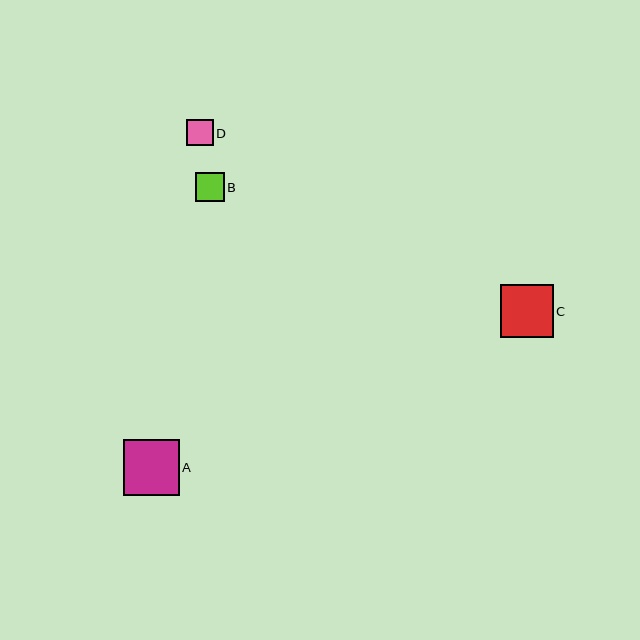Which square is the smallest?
Square D is the smallest with a size of approximately 27 pixels.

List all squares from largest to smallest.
From largest to smallest: A, C, B, D.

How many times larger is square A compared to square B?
Square A is approximately 1.9 times the size of square B.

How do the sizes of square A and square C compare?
Square A and square C are approximately the same size.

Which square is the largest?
Square A is the largest with a size of approximately 56 pixels.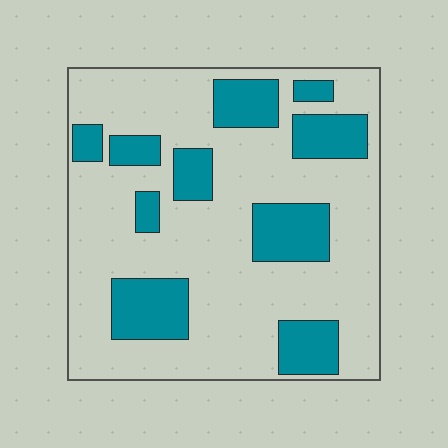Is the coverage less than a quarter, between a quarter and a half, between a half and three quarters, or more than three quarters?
Between a quarter and a half.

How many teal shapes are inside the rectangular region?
10.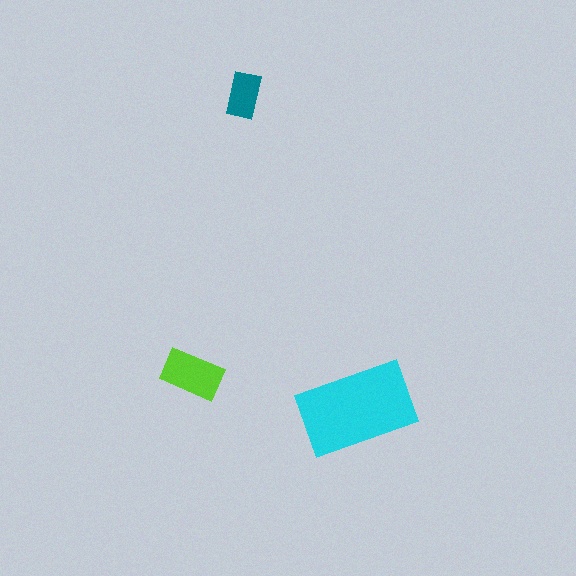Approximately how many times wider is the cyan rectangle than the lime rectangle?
About 2 times wider.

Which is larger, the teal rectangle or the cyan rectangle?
The cyan one.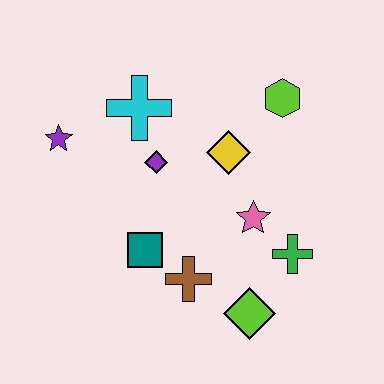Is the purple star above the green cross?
Yes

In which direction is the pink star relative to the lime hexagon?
The pink star is below the lime hexagon.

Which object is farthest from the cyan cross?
The lime diamond is farthest from the cyan cross.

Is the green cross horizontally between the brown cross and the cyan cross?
No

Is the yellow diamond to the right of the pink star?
No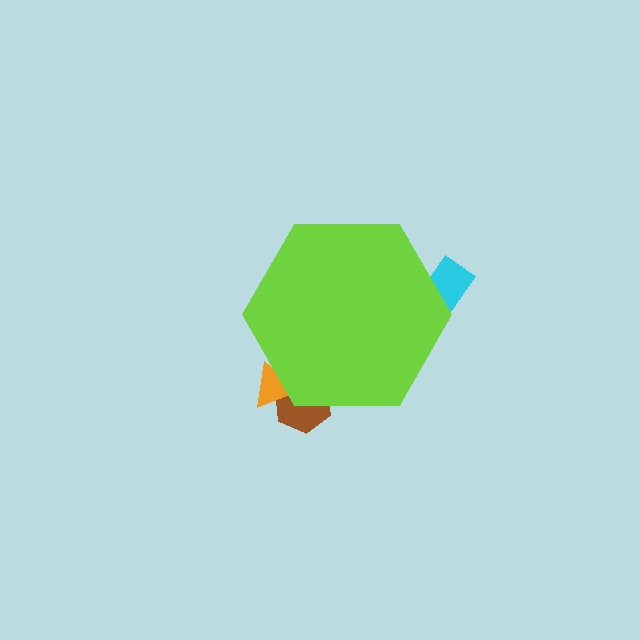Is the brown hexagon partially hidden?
Yes, the brown hexagon is partially hidden behind the lime hexagon.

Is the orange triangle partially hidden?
Yes, the orange triangle is partially hidden behind the lime hexagon.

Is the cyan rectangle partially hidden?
Yes, the cyan rectangle is partially hidden behind the lime hexagon.